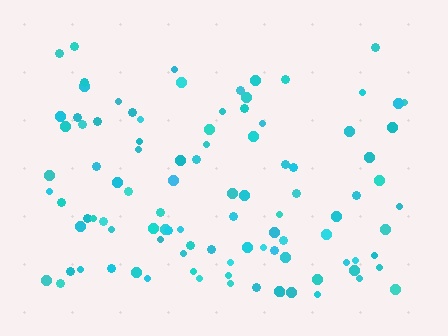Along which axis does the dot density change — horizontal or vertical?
Vertical.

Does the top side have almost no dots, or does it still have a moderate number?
Still a moderate number, just noticeably fewer than the bottom.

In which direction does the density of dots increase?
From top to bottom, with the bottom side densest.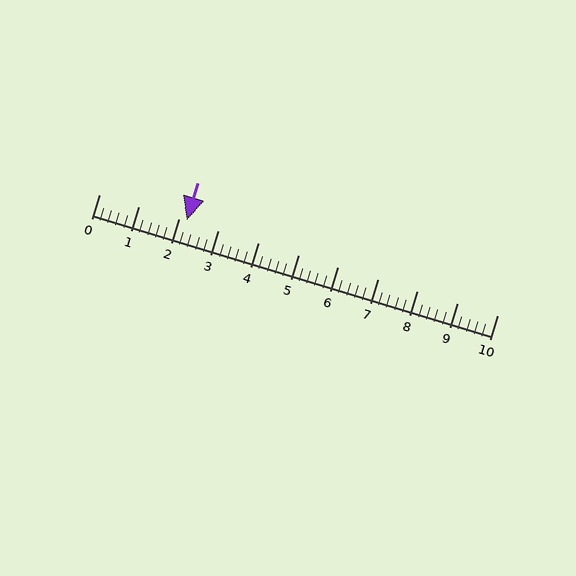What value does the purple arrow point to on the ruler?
The purple arrow points to approximately 2.2.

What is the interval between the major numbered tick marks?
The major tick marks are spaced 1 units apart.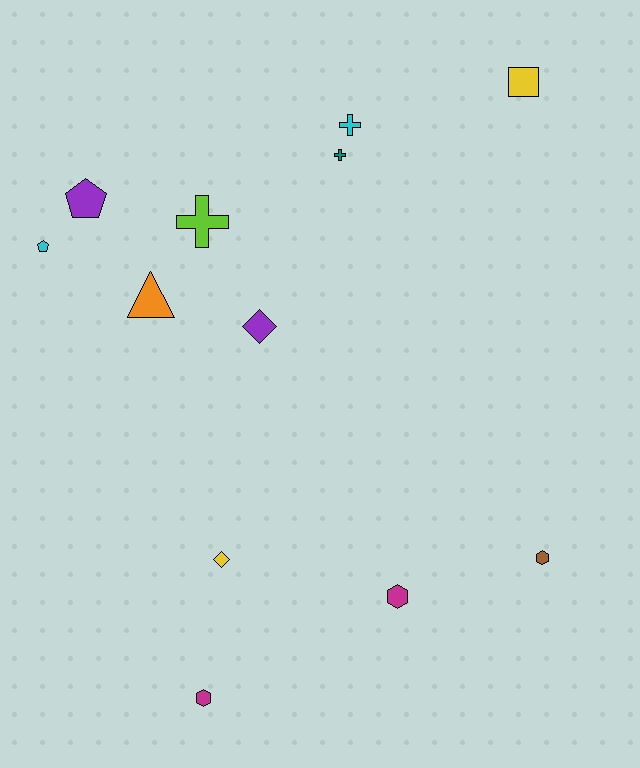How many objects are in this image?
There are 12 objects.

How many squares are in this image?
There is 1 square.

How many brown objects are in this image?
There is 1 brown object.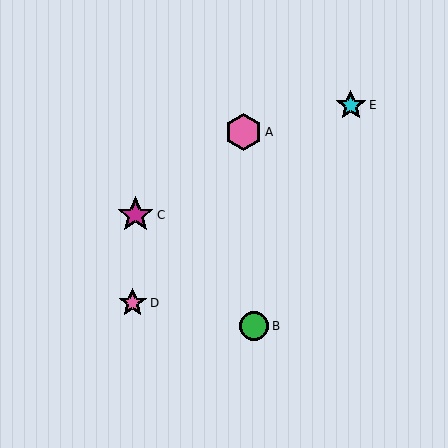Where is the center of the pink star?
The center of the pink star is at (133, 303).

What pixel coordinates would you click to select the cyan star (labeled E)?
Click at (351, 105) to select the cyan star E.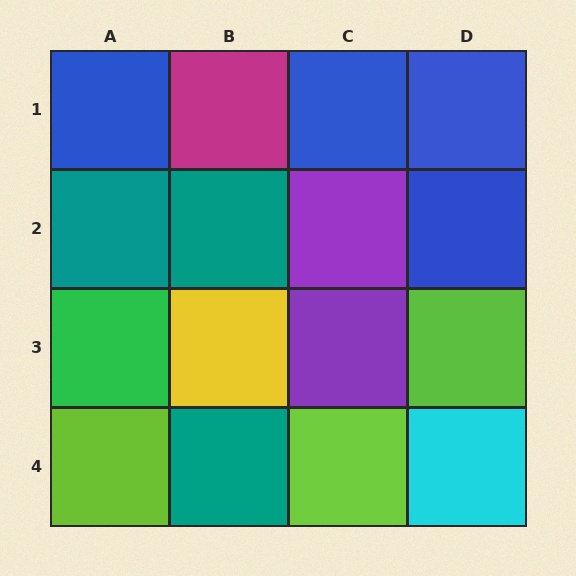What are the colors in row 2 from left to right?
Teal, teal, purple, blue.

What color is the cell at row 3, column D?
Lime.